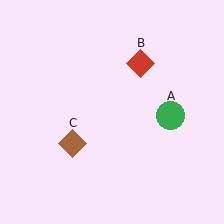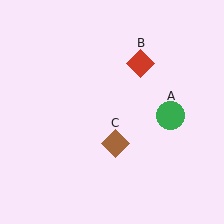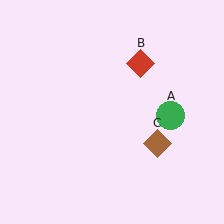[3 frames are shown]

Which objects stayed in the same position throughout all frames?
Green circle (object A) and red diamond (object B) remained stationary.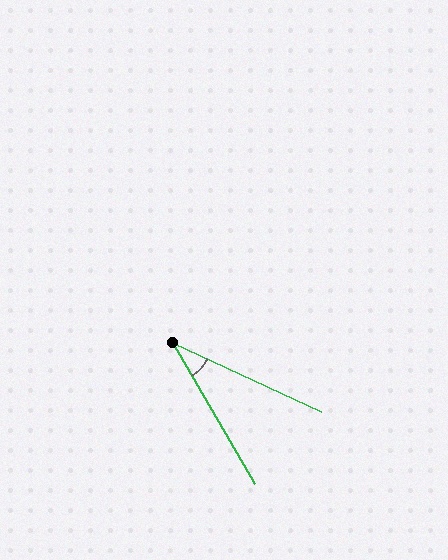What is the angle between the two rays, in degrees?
Approximately 35 degrees.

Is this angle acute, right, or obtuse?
It is acute.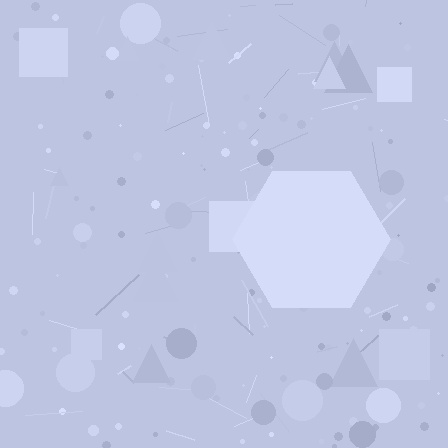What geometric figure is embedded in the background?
A hexagon is embedded in the background.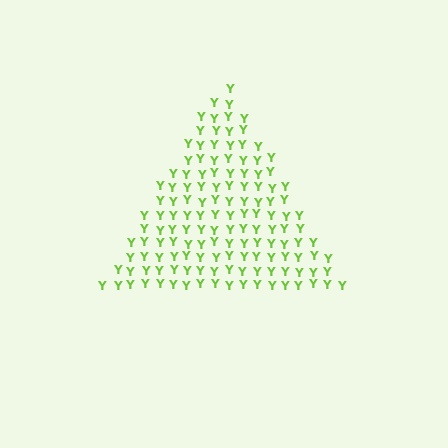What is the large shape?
The large shape is a triangle.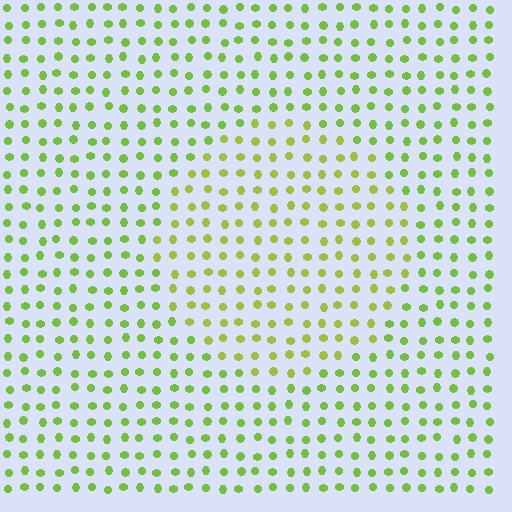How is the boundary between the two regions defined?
The boundary is defined purely by a slight shift in hue (about 20 degrees). Spacing, size, and orientation are identical on both sides.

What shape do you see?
I see a circle.